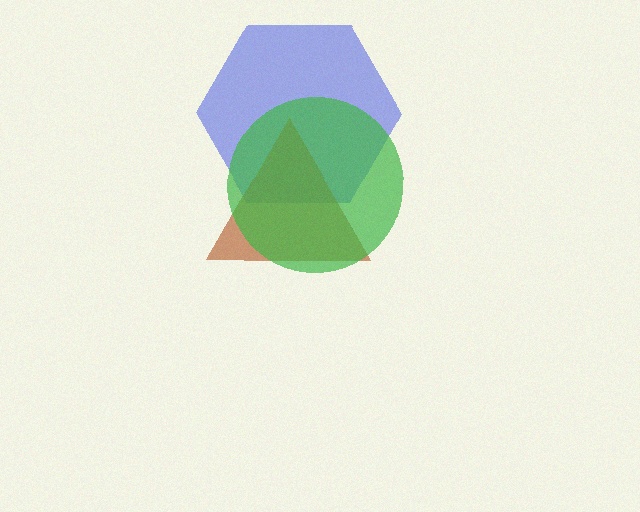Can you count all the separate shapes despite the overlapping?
Yes, there are 3 separate shapes.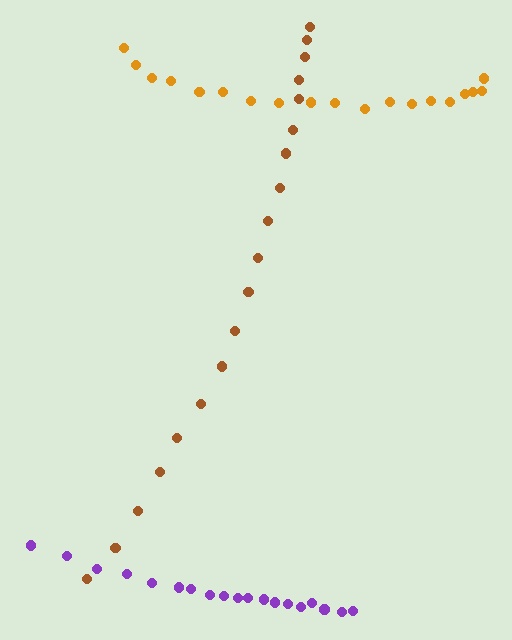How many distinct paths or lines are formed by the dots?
There are 3 distinct paths.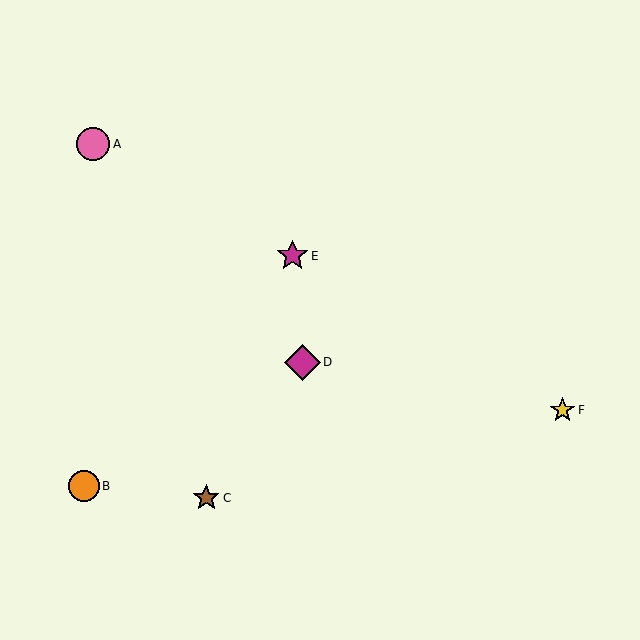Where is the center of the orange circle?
The center of the orange circle is at (84, 486).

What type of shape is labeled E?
Shape E is a magenta star.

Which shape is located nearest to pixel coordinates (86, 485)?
The orange circle (labeled B) at (84, 486) is nearest to that location.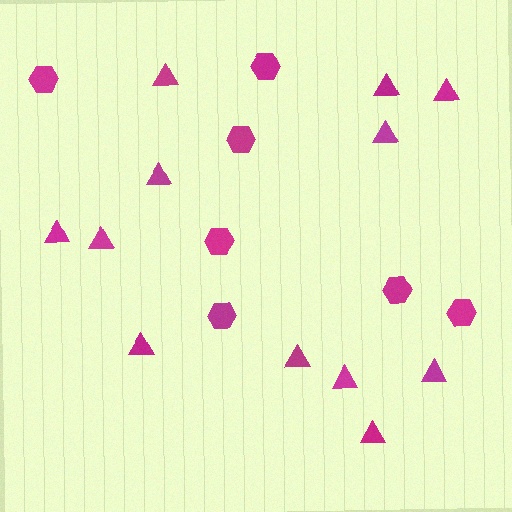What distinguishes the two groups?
There are 2 groups: one group of triangles (12) and one group of hexagons (7).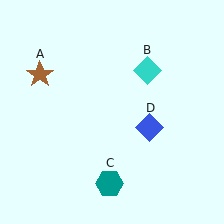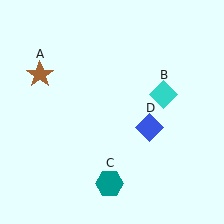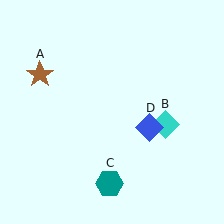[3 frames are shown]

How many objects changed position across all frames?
1 object changed position: cyan diamond (object B).